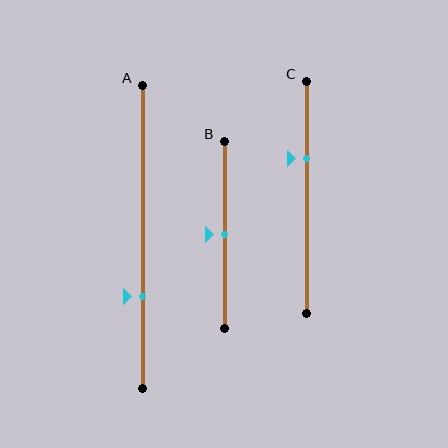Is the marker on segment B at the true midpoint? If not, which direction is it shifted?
Yes, the marker on segment B is at the true midpoint.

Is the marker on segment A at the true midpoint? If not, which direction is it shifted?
No, the marker on segment A is shifted downward by about 20% of the segment length.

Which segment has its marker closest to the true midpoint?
Segment B has its marker closest to the true midpoint.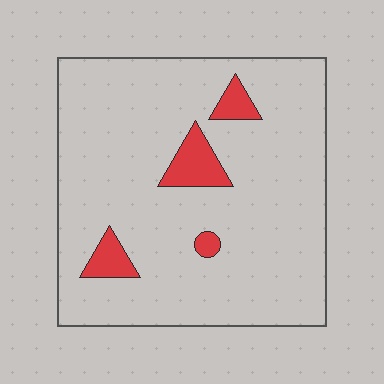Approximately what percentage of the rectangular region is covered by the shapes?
Approximately 10%.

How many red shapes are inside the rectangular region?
4.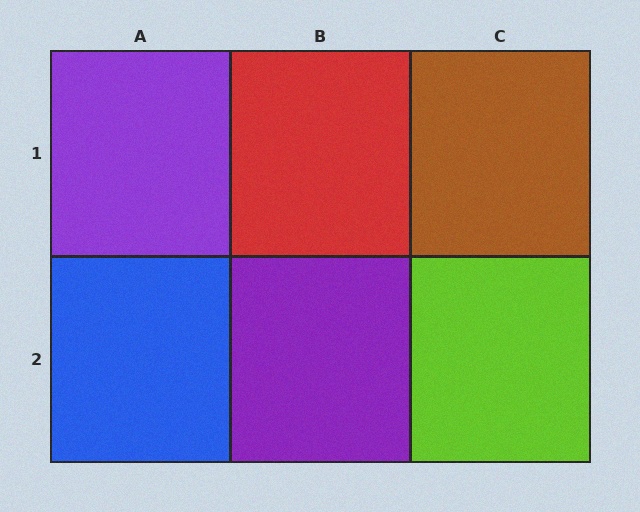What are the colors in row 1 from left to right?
Purple, red, brown.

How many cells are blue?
1 cell is blue.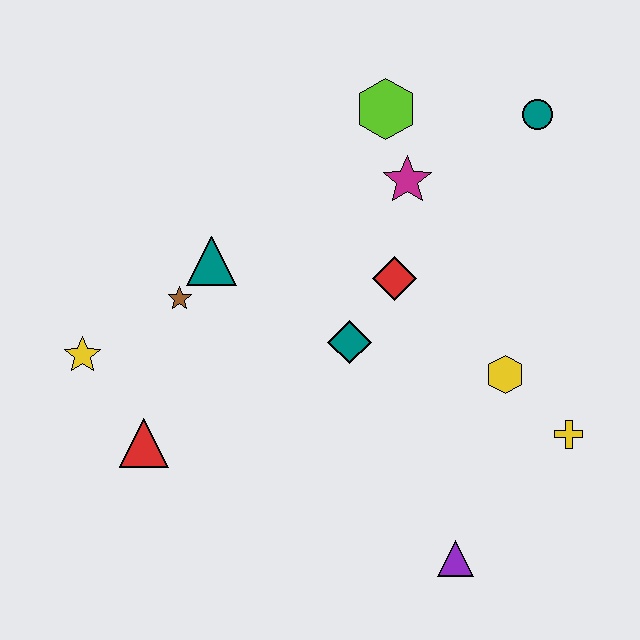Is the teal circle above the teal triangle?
Yes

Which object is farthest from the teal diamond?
The teal circle is farthest from the teal diamond.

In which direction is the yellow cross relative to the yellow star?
The yellow cross is to the right of the yellow star.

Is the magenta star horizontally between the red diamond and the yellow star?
No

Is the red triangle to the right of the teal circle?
No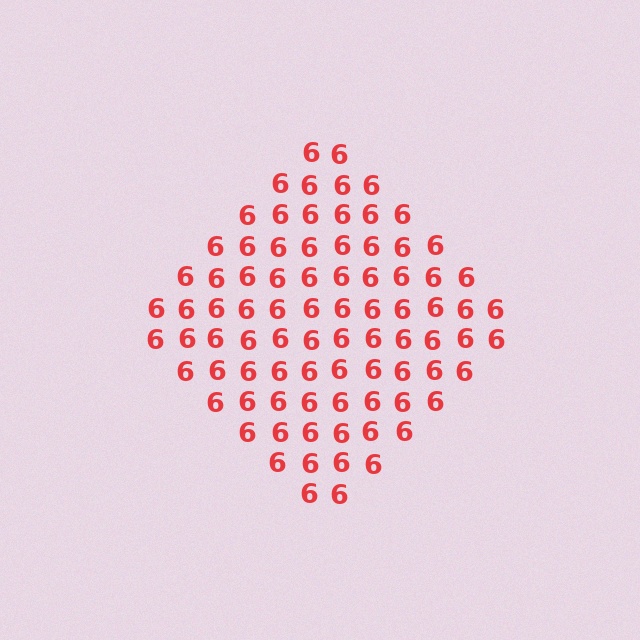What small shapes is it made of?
It is made of small digit 6's.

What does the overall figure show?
The overall figure shows a diamond.